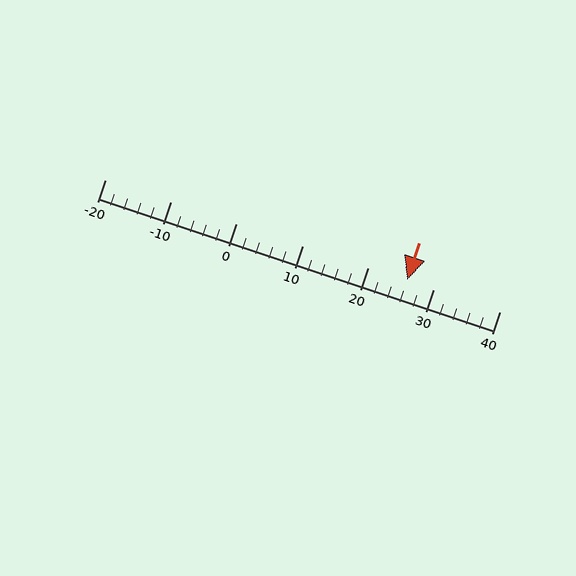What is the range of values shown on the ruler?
The ruler shows values from -20 to 40.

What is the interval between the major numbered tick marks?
The major tick marks are spaced 10 units apart.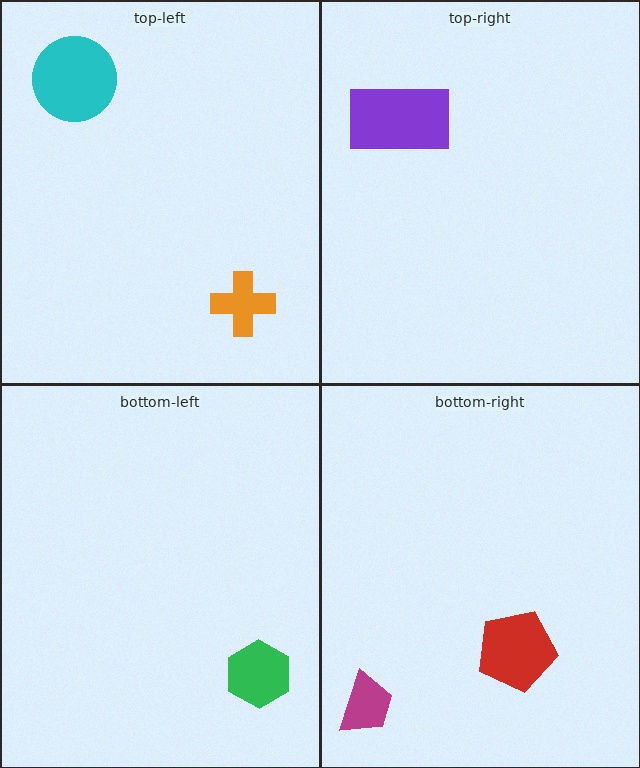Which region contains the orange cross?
The top-left region.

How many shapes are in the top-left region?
2.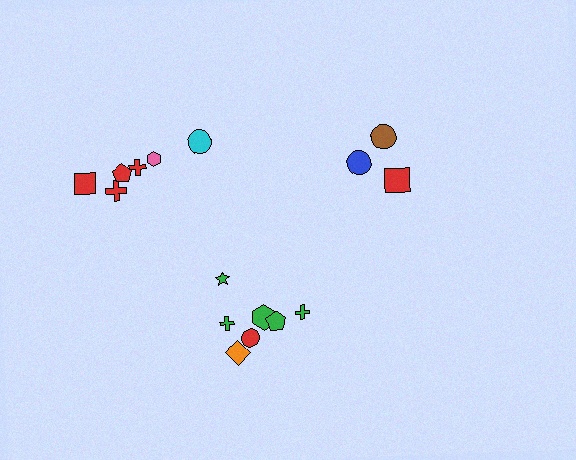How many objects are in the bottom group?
There are 7 objects.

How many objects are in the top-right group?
There are 3 objects.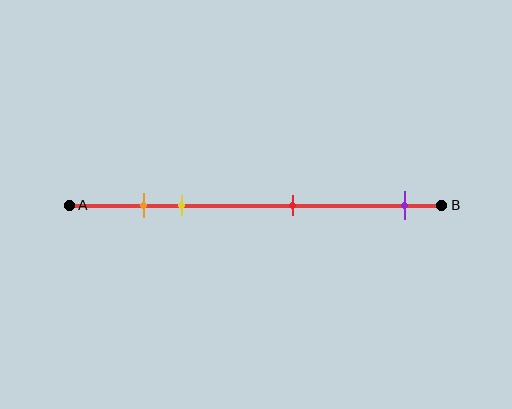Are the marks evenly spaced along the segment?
No, the marks are not evenly spaced.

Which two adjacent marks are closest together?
The orange and yellow marks are the closest adjacent pair.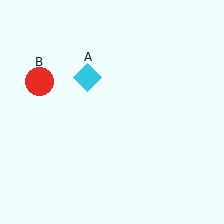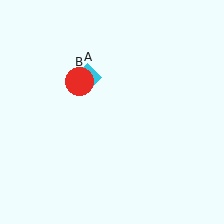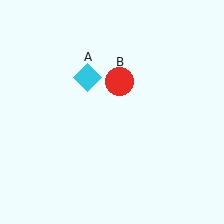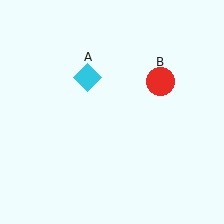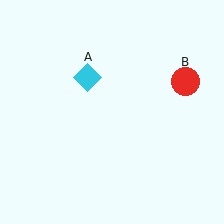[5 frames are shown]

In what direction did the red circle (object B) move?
The red circle (object B) moved right.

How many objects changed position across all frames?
1 object changed position: red circle (object B).